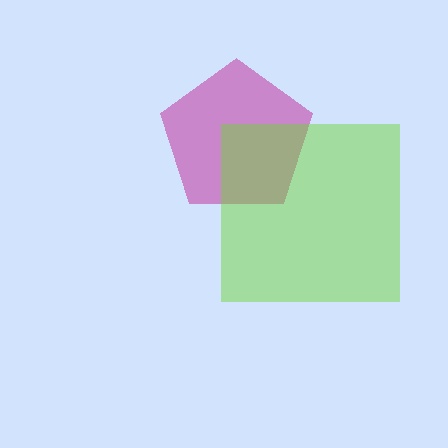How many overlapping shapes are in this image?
There are 2 overlapping shapes in the image.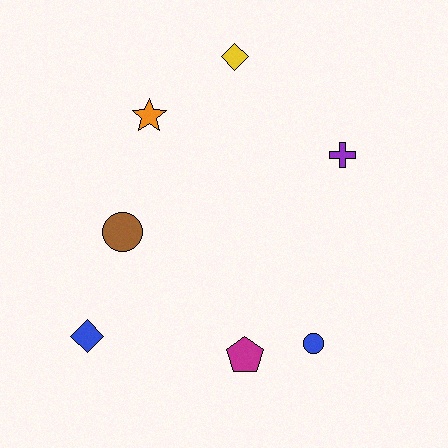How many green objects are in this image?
There are no green objects.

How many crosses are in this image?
There is 1 cross.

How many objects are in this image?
There are 7 objects.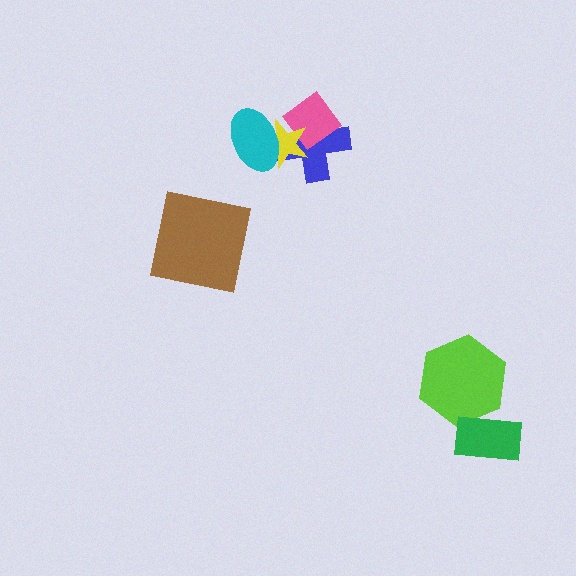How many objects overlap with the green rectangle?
1 object overlaps with the green rectangle.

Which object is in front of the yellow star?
The cyan ellipse is in front of the yellow star.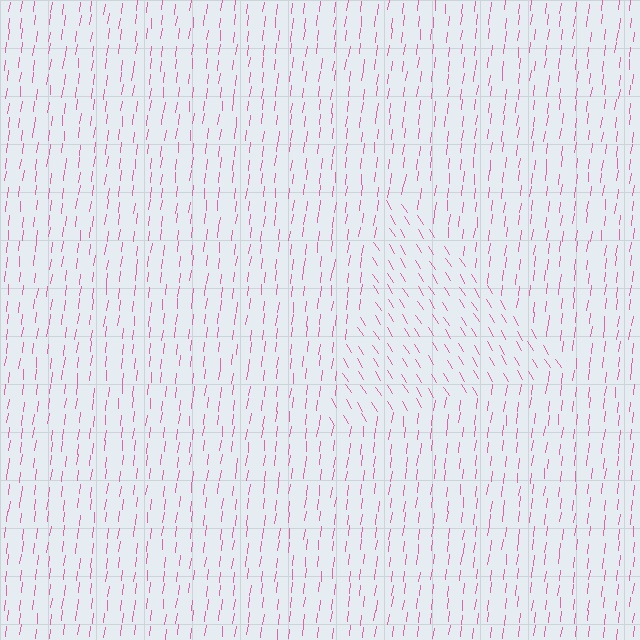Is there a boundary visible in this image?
Yes, there is a texture boundary formed by a change in line orientation.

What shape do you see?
I see a triangle.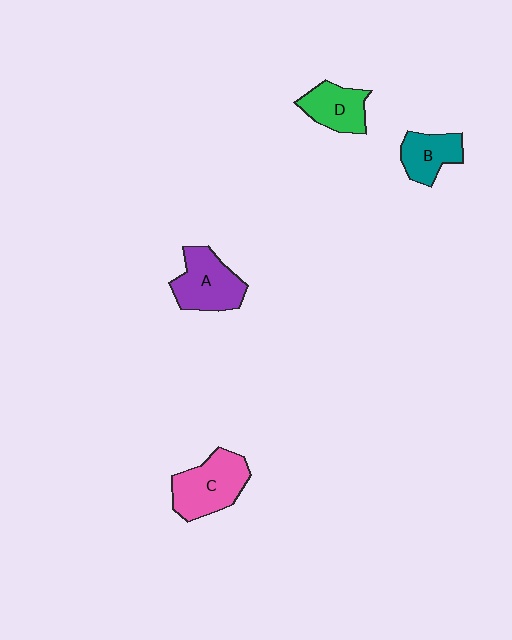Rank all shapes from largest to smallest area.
From largest to smallest: C (pink), A (purple), D (green), B (teal).